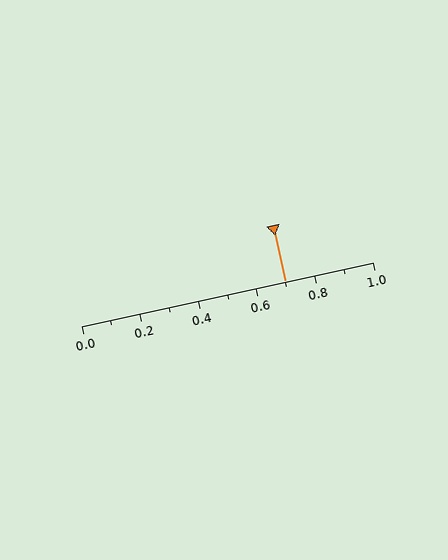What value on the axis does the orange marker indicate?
The marker indicates approximately 0.7.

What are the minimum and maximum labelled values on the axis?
The axis runs from 0.0 to 1.0.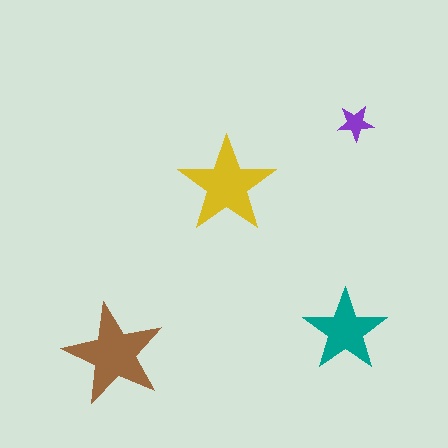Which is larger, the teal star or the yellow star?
The yellow one.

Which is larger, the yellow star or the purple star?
The yellow one.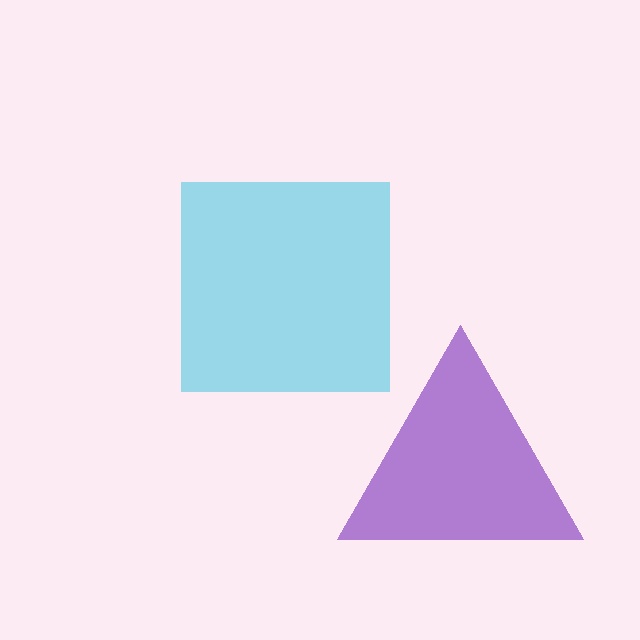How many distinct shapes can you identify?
There are 2 distinct shapes: a purple triangle, a cyan square.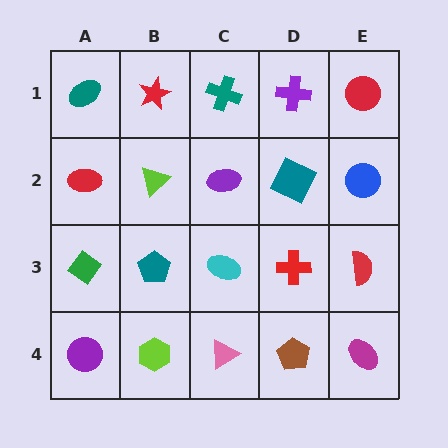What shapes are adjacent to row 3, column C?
A purple ellipse (row 2, column C), a pink triangle (row 4, column C), a teal pentagon (row 3, column B), a red cross (row 3, column D).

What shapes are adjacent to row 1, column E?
A blue circle (row 2, column E), a purple cross (row 1, column D).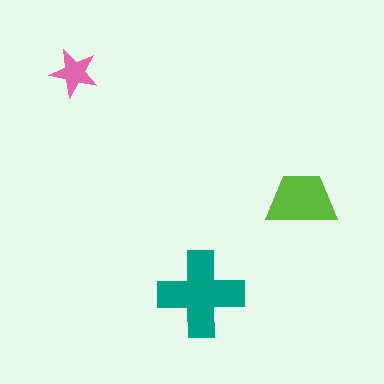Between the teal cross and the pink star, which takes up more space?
The teal cross.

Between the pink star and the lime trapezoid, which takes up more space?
The lime trapezoid.